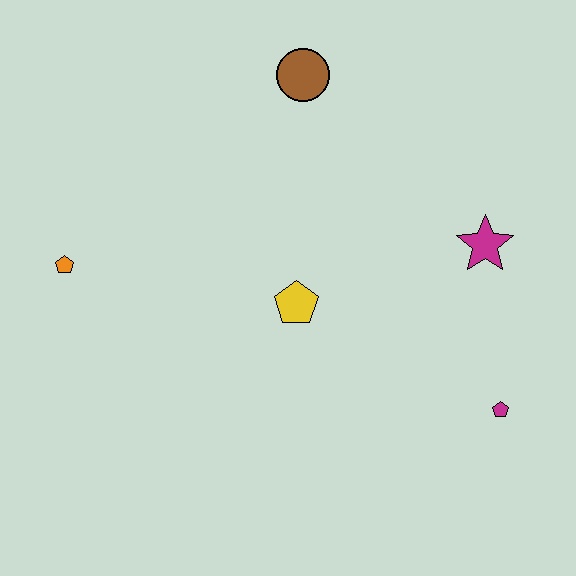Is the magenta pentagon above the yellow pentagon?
No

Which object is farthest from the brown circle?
The magenta pentagon is farthest from the brown circle.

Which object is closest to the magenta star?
The magenta pentagon is closest to the magenta star.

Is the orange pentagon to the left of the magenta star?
Yes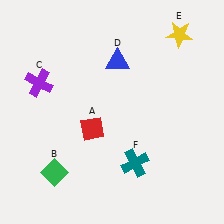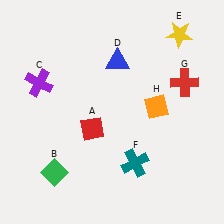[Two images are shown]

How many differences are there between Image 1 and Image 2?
There are 2 differences between the two images.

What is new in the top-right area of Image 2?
An orange diamond (H) was added in the top-right area of Image 2.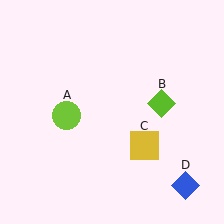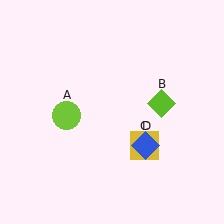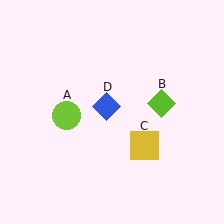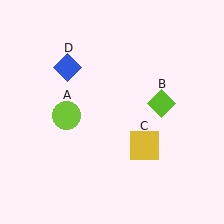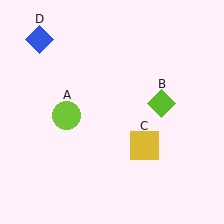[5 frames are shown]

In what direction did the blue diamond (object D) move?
The blue diamond (object D) moved up and to the left.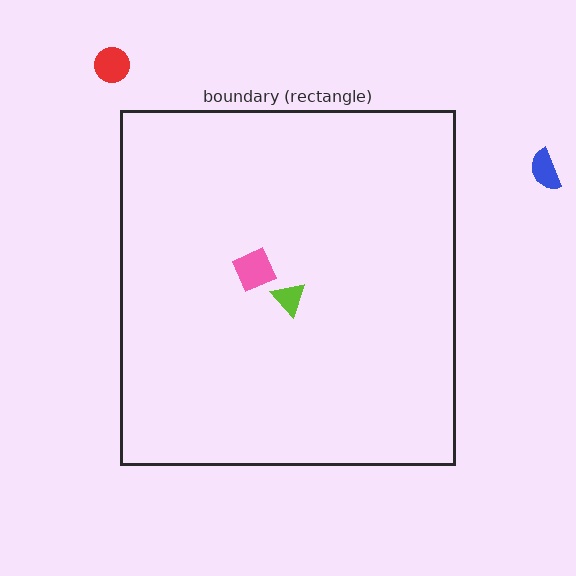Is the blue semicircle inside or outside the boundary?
Outside.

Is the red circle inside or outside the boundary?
Outside.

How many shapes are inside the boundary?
2 inside, 2 outside.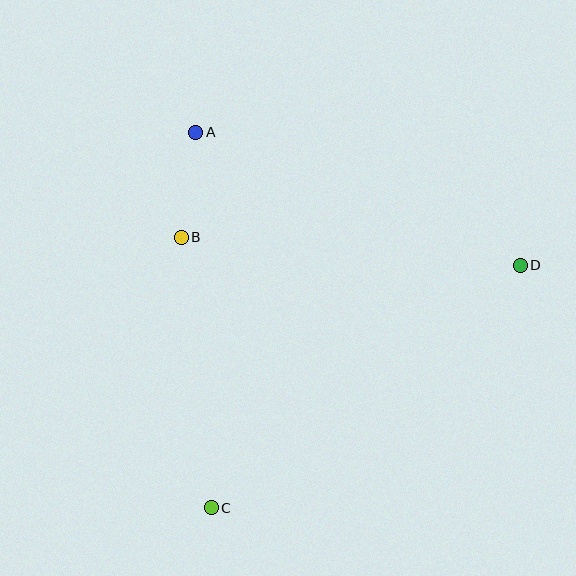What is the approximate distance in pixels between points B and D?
The distance between B and D is approximately 340 pixels.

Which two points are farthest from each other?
Points C and D are farthest from each other.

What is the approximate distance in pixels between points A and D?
The distance between A and D is approximately 351 pixels.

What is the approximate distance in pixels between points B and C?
The distance between B and C is approximately 272 pixels.